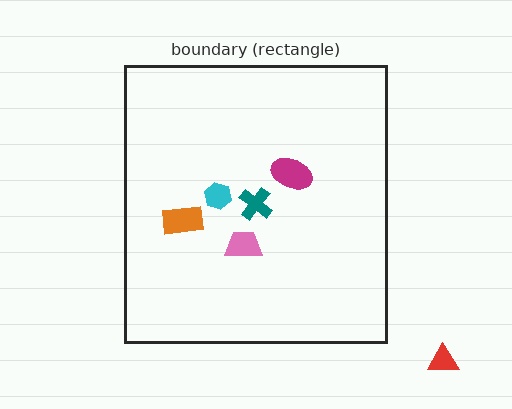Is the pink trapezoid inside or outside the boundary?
Inside.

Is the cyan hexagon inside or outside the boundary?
Inside.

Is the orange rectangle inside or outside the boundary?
Inside.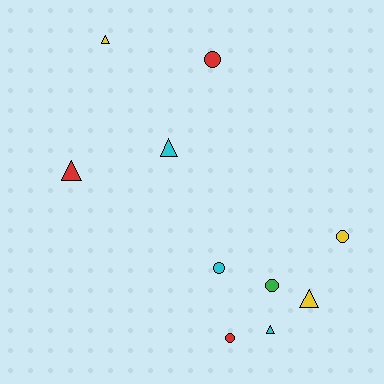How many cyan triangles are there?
There are 2 cyan triangles.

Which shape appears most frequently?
Circle, with 5 objects.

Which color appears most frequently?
Cyan, with 3 objects.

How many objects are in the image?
There are 10 objects.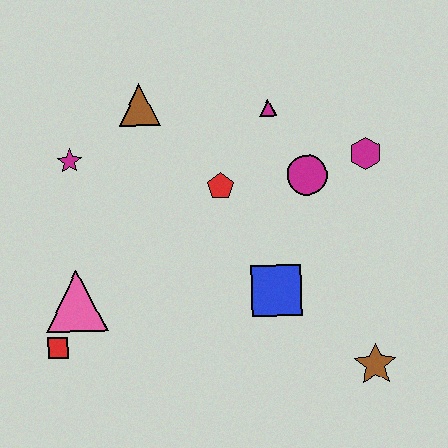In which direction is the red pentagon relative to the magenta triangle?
The red pentagon is below the magenta triangle.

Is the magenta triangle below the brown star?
No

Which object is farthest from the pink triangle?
The magenta hexagon is farthest from the pink triangle.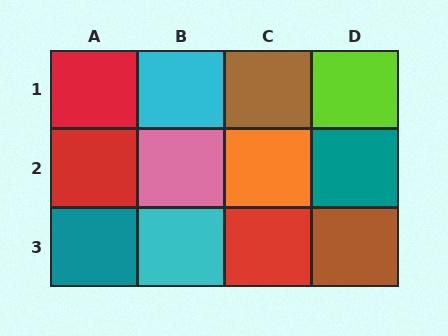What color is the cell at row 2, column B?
Pink.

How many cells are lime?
1 cell is lime.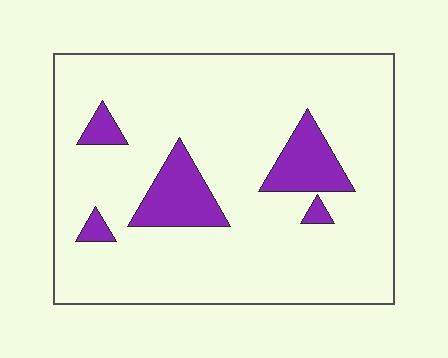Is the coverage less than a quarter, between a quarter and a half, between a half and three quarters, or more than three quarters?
Less than a quarter.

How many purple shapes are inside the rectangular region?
5.